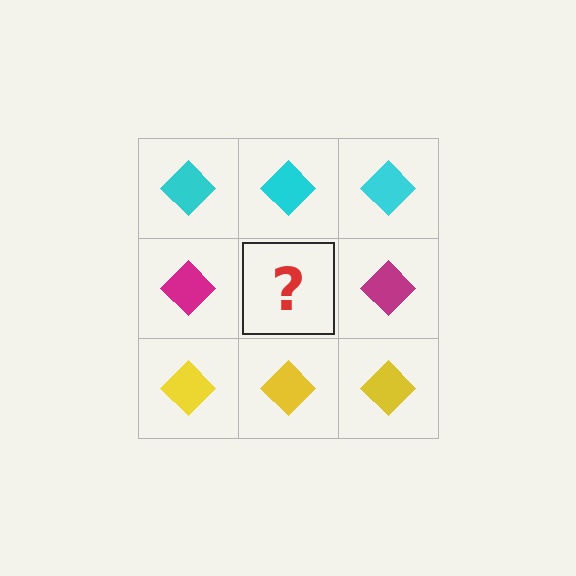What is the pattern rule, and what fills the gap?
The rule is that each row has a consistent color. The gap should be filled with a magenta diamond.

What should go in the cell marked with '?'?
The missing cell should contain a magenta diamond.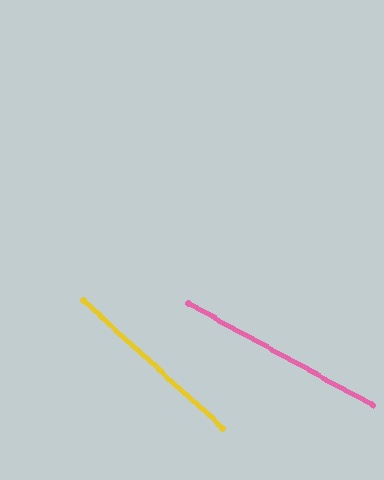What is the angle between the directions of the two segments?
Approximately 13 degrees.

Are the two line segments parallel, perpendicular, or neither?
Neither parallel nor perpendicular — they differ by about 13°.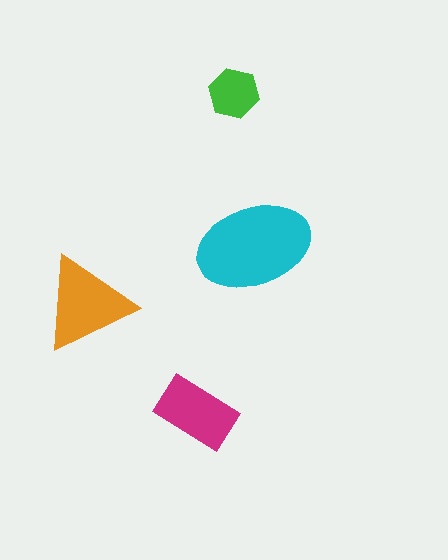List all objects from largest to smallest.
The cyan ellipse, the orange triangle, the magenta rectangle, the green hexagon.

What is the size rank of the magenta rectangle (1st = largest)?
3rd.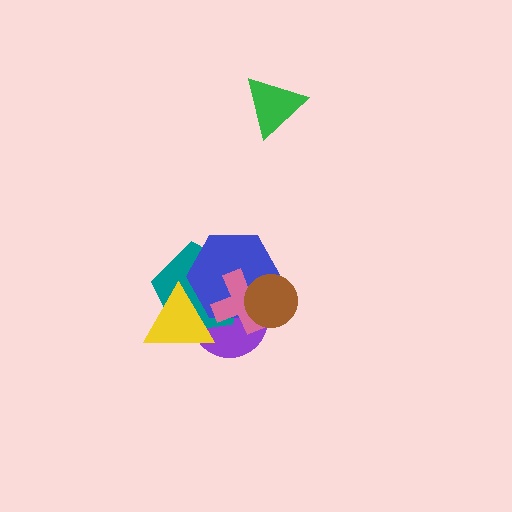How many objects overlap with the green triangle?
0 objects overlap with the green triangle.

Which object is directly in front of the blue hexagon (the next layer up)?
The pink cross is directly in front of the blue hexagon.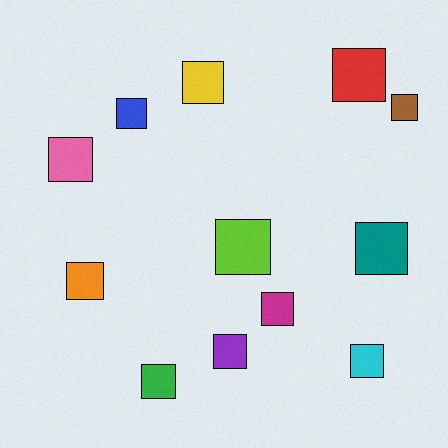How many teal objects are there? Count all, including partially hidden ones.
There is 1 teal object.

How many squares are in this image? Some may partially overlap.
There are 12 squares.